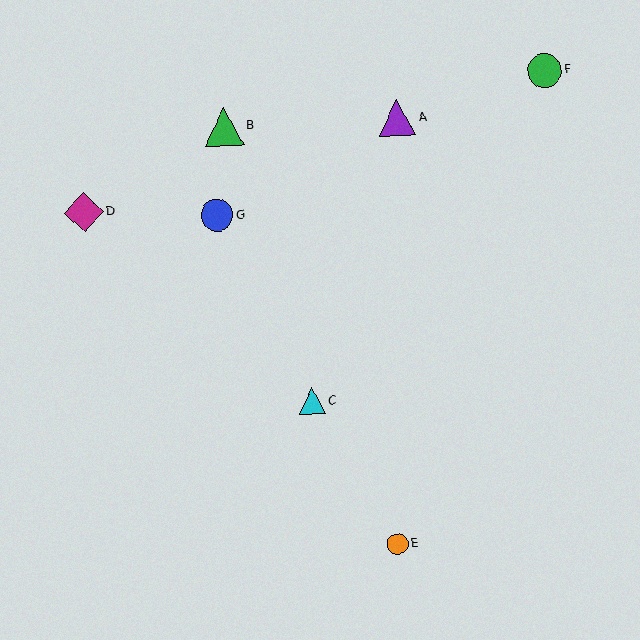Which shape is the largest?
The magenta diamond (labeled D) is the largest.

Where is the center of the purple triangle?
The center of the purple triangle is at (397, 118).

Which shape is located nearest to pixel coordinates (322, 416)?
The cyan triangle (labeled C) at (312, 401) is nearest to that location.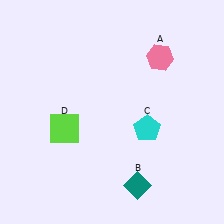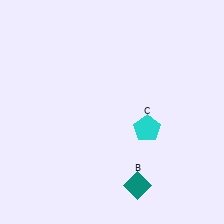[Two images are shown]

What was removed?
The pink hexagon (A), the lime square (D) were removed in Image 2.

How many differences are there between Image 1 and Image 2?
There are 2 differences between the two images.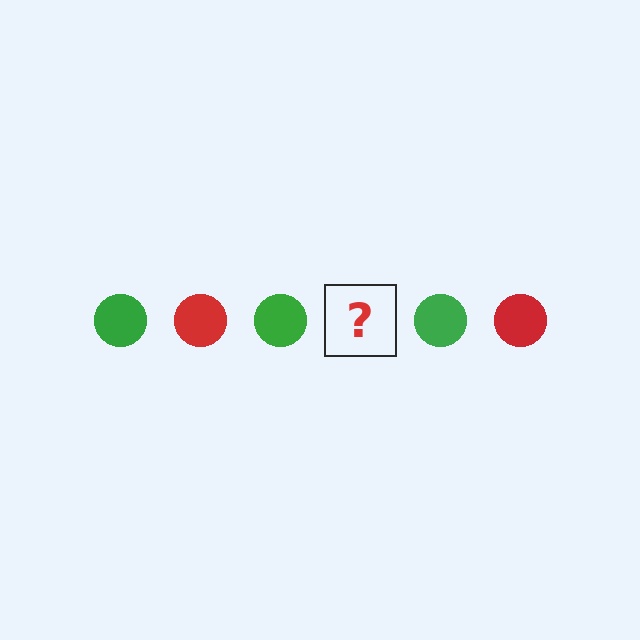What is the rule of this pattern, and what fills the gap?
The rule is that the pattern cycles through green, red circles. The gap should be filled with a red circle.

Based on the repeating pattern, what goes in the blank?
The blank should be a red circle.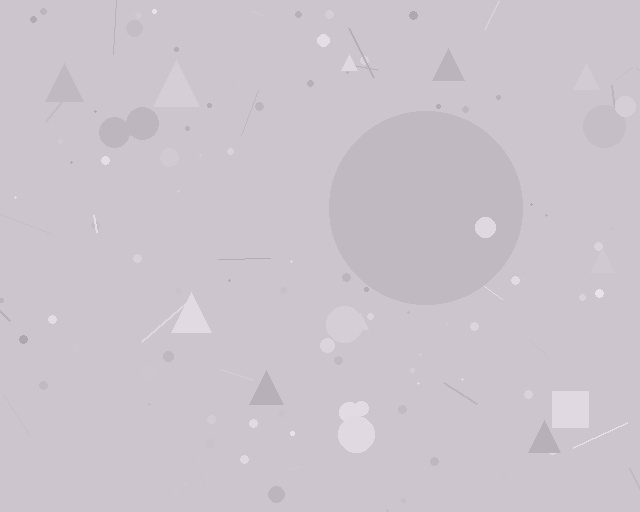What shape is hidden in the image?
A circle is hidden in the image.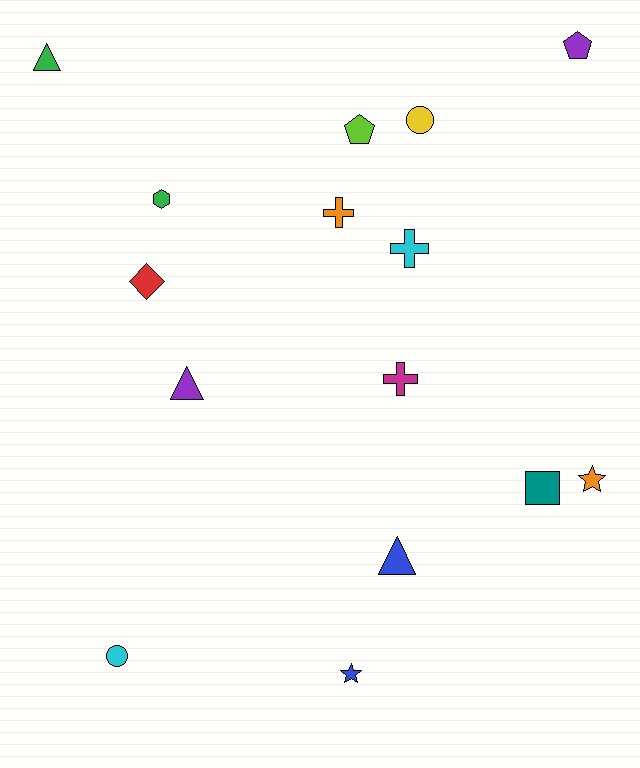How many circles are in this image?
There are 2 circles.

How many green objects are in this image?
There are 2 green objects.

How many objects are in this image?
There are 15 objects.